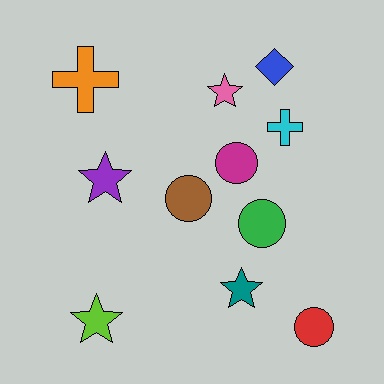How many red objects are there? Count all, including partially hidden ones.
There is 1 red object.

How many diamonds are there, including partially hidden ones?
There is 1 diamond.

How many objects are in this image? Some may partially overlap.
There are 11 objects.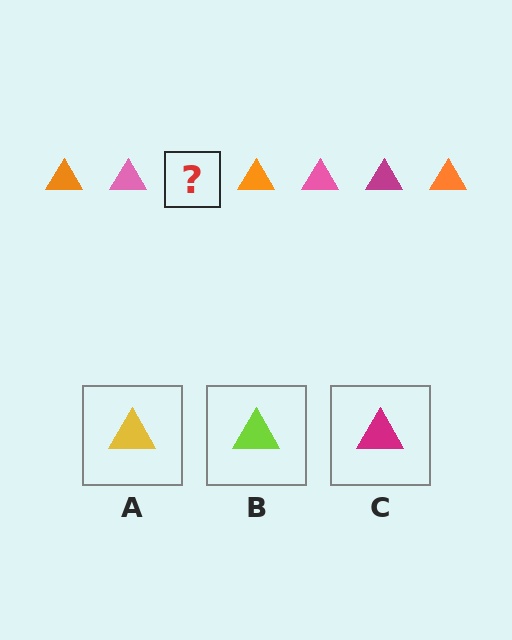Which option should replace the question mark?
Option C.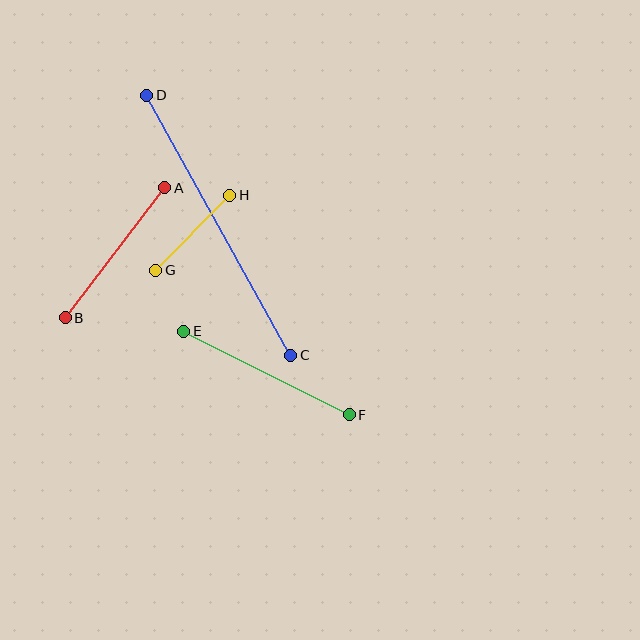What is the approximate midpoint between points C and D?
The midpoint is at approximately (219, 225) pixels.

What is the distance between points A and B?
The distance is approximately 164 pixels.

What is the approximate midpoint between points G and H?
The midpoint is at approximately (193, 233) pixels.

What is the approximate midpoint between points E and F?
The midpoint is at approximately (266, 373) pixels.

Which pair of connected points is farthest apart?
Points C and D are farthest apart.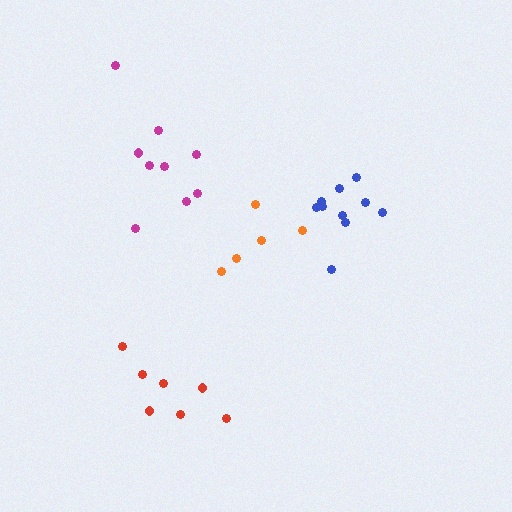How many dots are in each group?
Group 1: 10 dots, Group 2: 7 dots, Group 3: 9 dots, Group 4: 5 dots (31 total).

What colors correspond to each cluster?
The clusters are colored: blue, red, magenta, orange.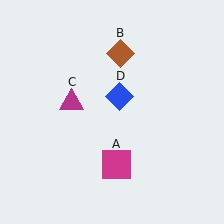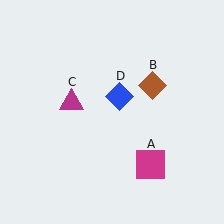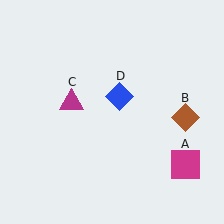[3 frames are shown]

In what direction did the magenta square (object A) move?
The magenta square (object A) moved right.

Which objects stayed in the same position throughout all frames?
Magenta triangle (object C) and blue diamond (object D) remained stationary.